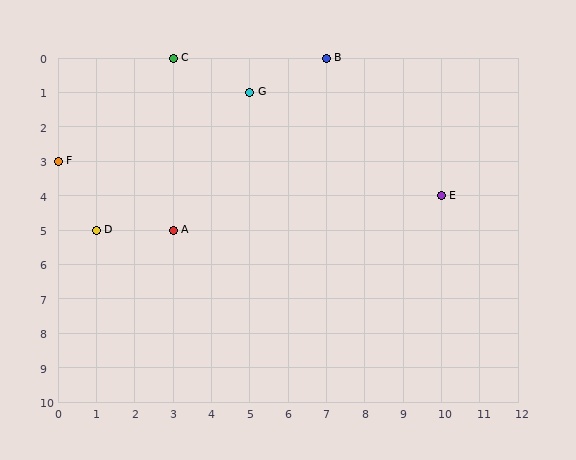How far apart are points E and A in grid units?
Points E and A are 7 columns and 1 row apart (about 7.1 grid units diagonally).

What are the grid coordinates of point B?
Point B is at grid coordinates (7, 0).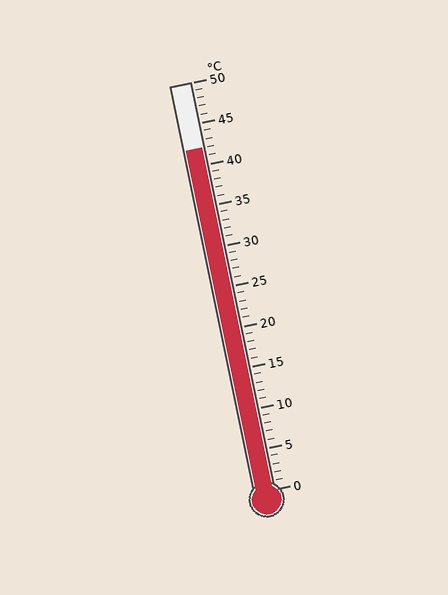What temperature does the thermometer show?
The thermometer shows approximately 42°C.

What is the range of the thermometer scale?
The thermometer scale ranges from 0°C to 50°C.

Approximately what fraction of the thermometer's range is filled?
The thermometer is filled to approximately 85% of its range.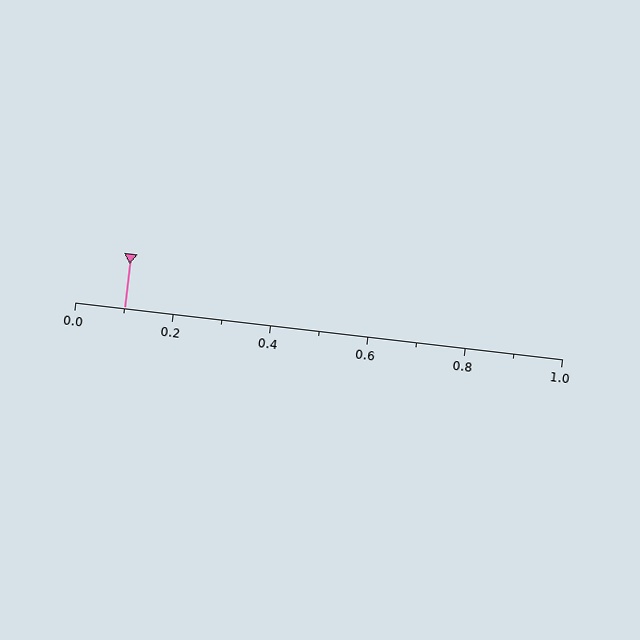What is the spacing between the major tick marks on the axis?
The major ticks are spaced 0.2 apart.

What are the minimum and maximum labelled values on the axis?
The axis runs from 0.0 to 1.0.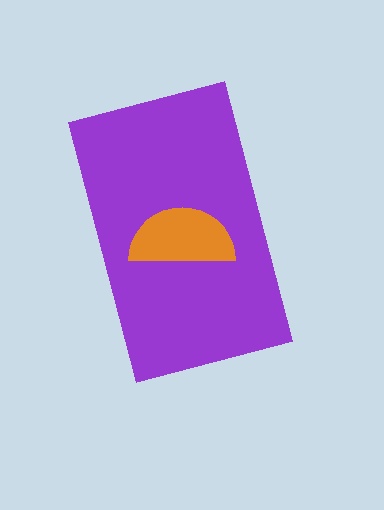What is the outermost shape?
The purple rectangle.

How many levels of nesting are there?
2.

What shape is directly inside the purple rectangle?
The orange semicircle.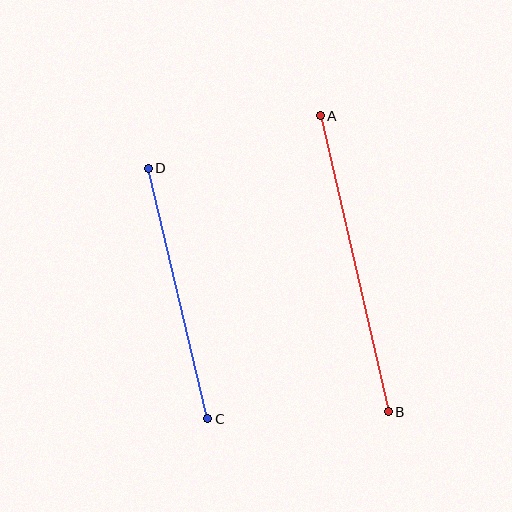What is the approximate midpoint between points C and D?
The midpoint is at approximately (178, 293) pixels.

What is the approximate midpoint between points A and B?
The midpoint is at approximately (354, 264) pixels.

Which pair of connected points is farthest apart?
Points A and B are farthest apart.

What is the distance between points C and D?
The distance is approximately 258 pixels.